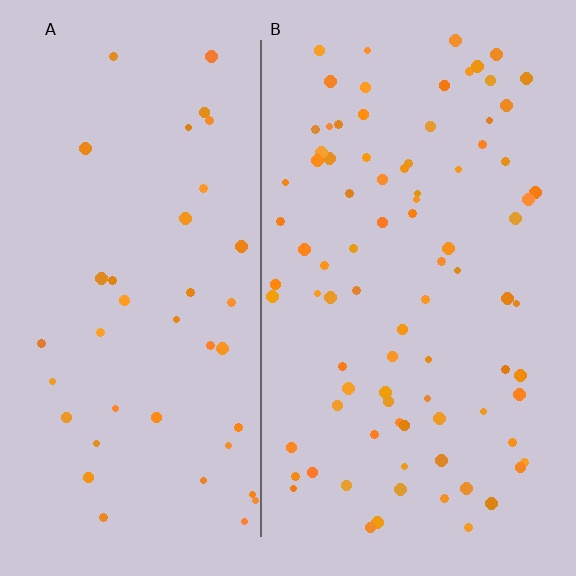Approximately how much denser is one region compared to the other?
Approximately 2.1× — region B over region A.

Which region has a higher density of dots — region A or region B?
B (the right).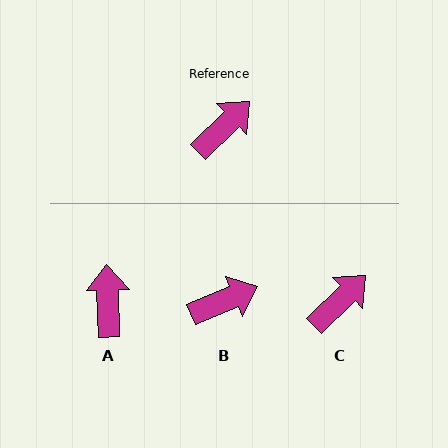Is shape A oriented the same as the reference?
No, it is off by about 47 degrees.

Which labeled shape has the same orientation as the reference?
C.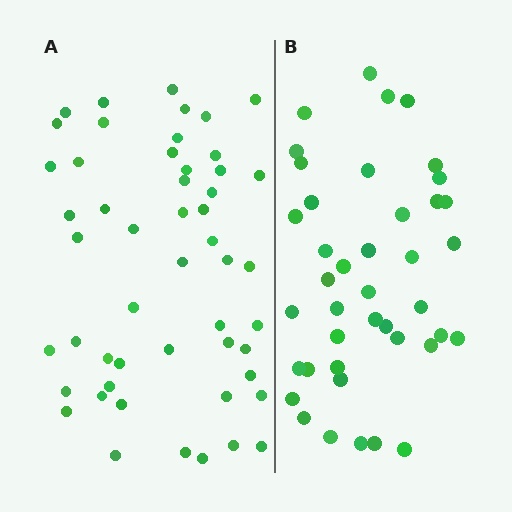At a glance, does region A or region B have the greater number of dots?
Region A (the left region) has more dots.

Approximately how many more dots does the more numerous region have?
Region A has roughly 10 or so more dots than region B.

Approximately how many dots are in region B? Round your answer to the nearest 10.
About 40 dots. (The exact count is 41, which rounds to 40.)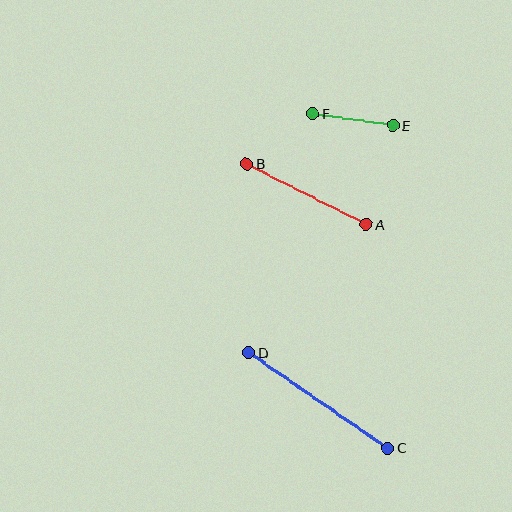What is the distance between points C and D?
The distance is approximately 169 pixels.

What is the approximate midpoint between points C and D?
The midpoint is at approximately (318, 400) pixels.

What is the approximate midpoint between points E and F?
The midpoint is at approximately (353, 119) pixels.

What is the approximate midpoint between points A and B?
The midpoint is at approximately (306, 194) pixels.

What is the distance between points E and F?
The distance is approximately 81 pixels.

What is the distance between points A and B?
The distance is approximately 134 pixels.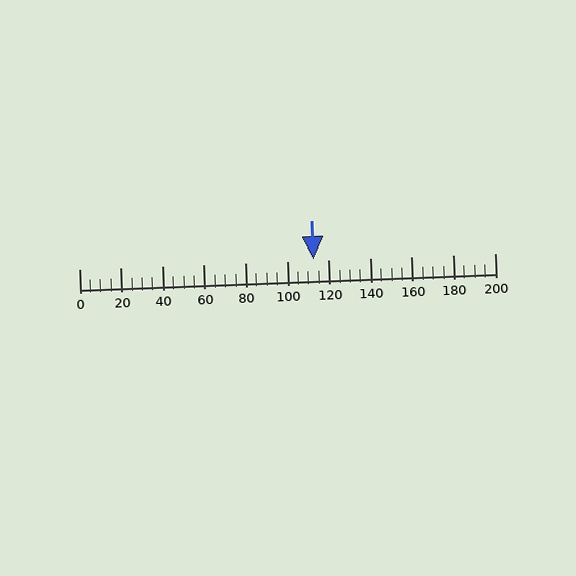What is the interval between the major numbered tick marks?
The major tick marks are spaced 20 units apart.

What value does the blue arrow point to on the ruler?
The blue arrow points to approximately 113.